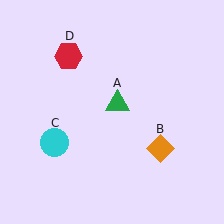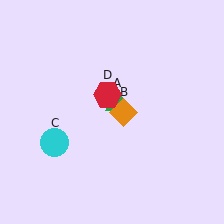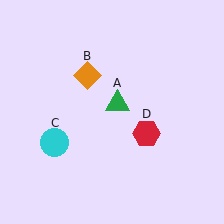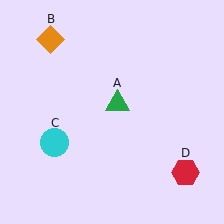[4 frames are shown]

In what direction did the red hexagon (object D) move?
The red hexagon (object D) moved down and to the right.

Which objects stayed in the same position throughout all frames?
Green triangle (object A) and cyan circle (object C) remained stationary.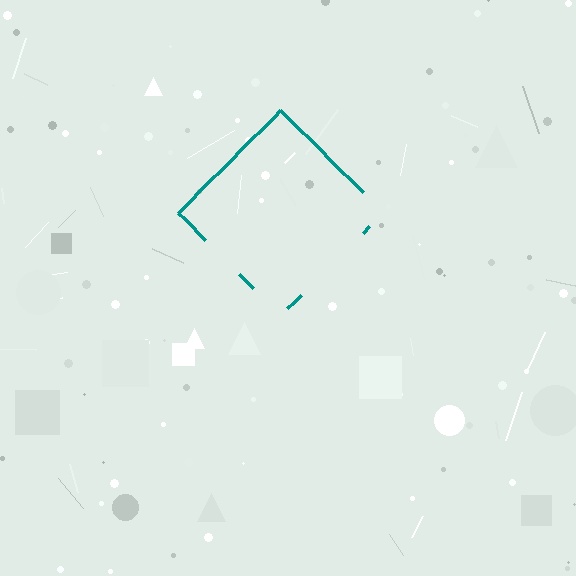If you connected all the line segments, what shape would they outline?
They would outline a diamond.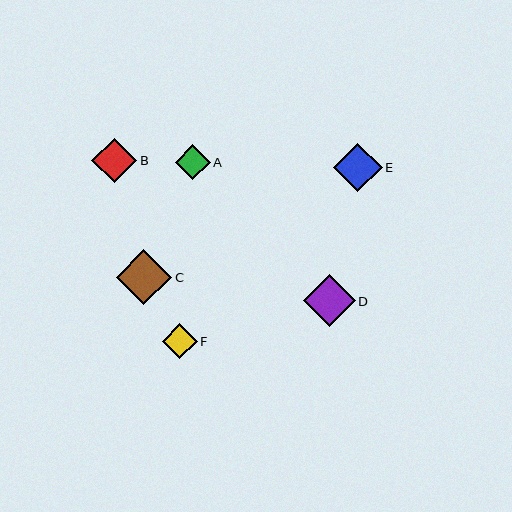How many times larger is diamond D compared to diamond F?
Diamond D is approximately 1.5 times the size of diamond F.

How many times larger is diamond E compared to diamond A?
Diamond E is approximately 1.4 times the size of diamond A.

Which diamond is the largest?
Diamond C is the largest with a size of approximately 56 pixels.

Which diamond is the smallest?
Diamond A is the smallest with a size of approximately 34 pixels.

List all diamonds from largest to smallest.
From largest to smallest: C, D, E, B, F, A.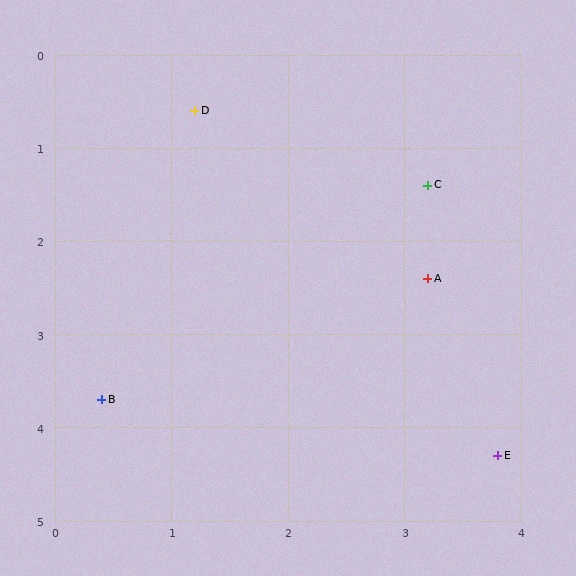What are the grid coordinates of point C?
Point C is at approximately (3.2, 1.4).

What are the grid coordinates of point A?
Point A is at approximately (3.2, 2.4).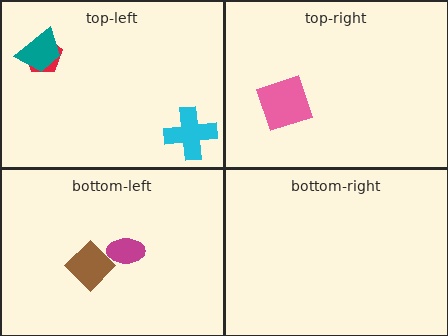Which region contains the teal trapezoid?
The top-left region.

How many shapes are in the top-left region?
3.